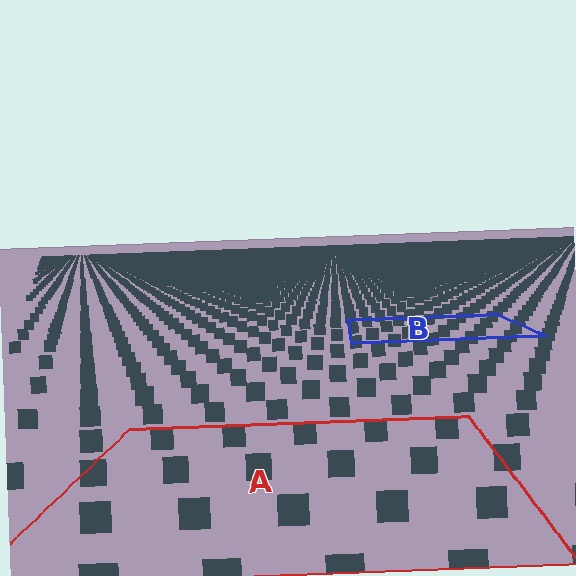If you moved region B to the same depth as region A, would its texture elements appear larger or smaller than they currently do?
They would appear larger. At a closer depth, the same texture elements are projected at a bigger on-screen size.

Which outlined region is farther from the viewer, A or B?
Region B is farther from the viewer — the texture elements inside it appear smaller and more densely packed.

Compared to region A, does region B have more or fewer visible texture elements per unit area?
Region B has more texture elements per unit area — they are packed more densely because it is farther away.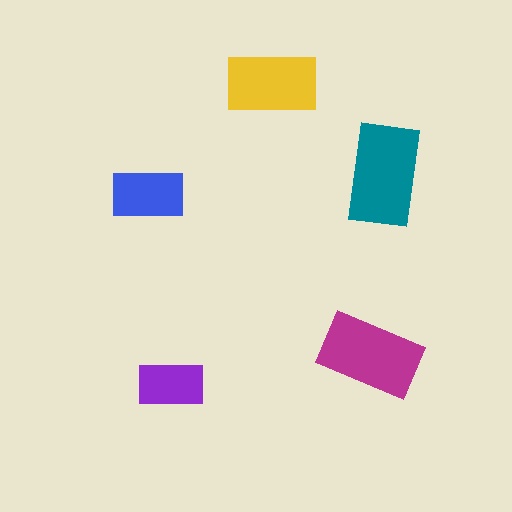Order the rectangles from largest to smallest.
the teal one, the magenta one, the yellow one, the blue one, the purple one.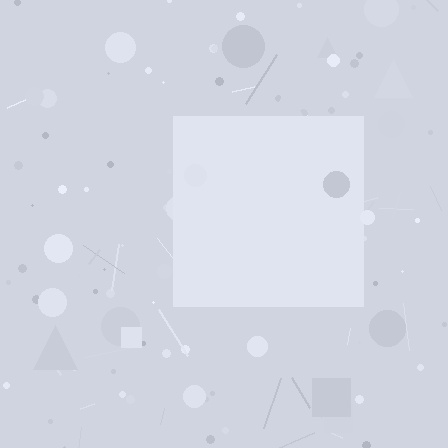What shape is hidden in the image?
A square is hidden in the image.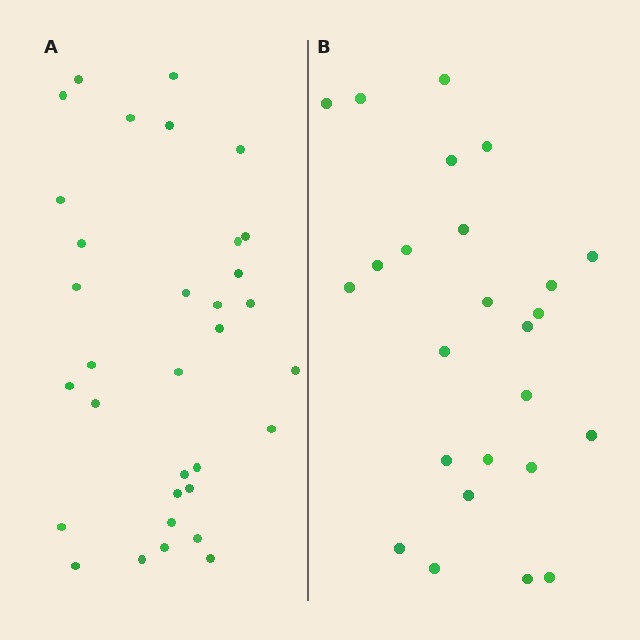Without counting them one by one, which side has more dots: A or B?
Region A (the left region) has more dots.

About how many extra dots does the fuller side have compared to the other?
Region A has roughly 8 or so more dots than region B.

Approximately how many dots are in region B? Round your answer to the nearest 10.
About 20 dots. (The exact count is 25, which rounds to 20.)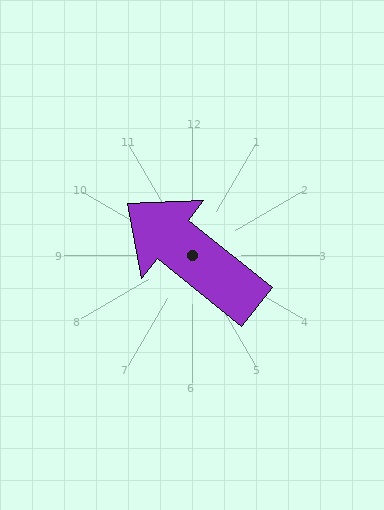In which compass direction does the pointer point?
Northwest.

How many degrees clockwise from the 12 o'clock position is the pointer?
Approximately 309 degrees.